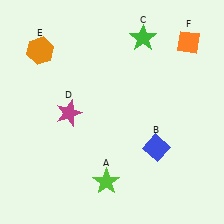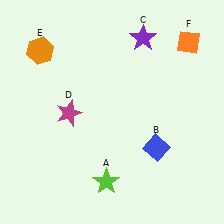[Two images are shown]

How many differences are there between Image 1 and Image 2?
There is 1 difference between the two images.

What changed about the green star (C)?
In Image 1, C is green. In Image 2, it changed to purple.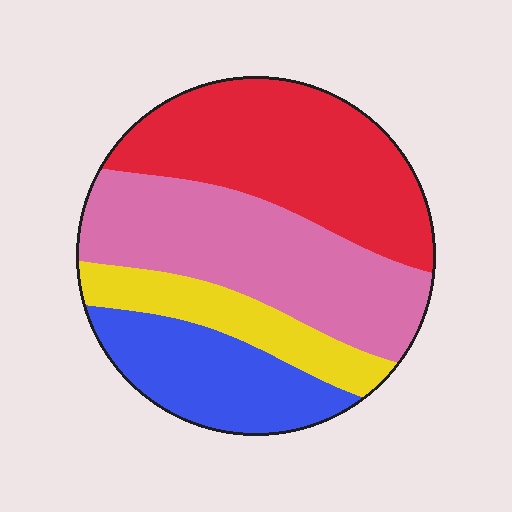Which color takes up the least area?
Yellow, at roughly 15%.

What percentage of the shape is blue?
Blue takes up about one fifth (1/5) of the shape.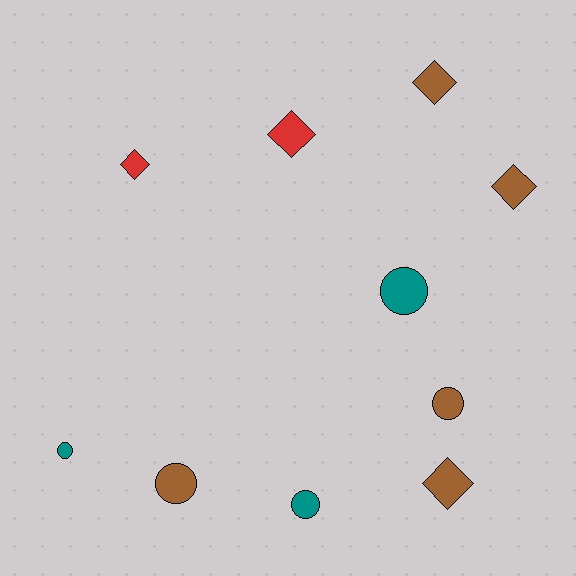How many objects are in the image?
There are 10 objects.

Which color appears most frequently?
Brown, with 5 objects.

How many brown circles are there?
There are 2 brown circles.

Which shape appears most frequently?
Diamond, with 5 objects.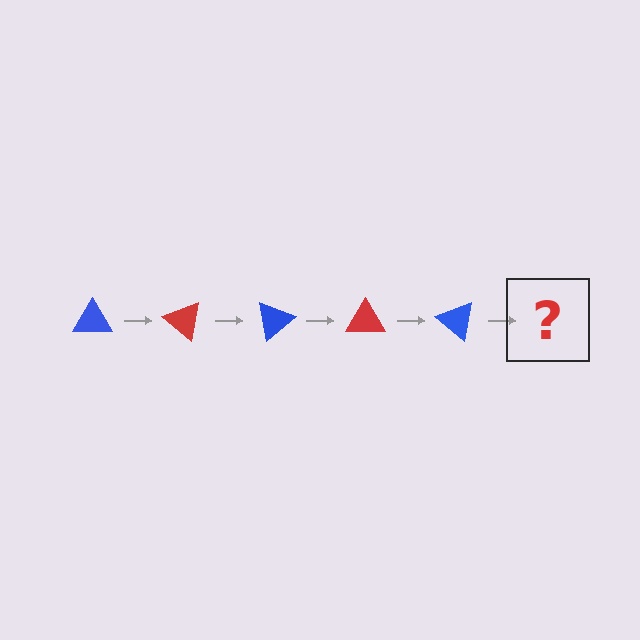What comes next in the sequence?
The next element should be a red triangle, rotated 200 degrees from the start.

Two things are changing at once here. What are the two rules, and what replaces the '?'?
The two rules are that it rotates 40 degrees each step and the color cycles through blue and red. The '?' should be a red triangle, rotated 200 degrees from the start.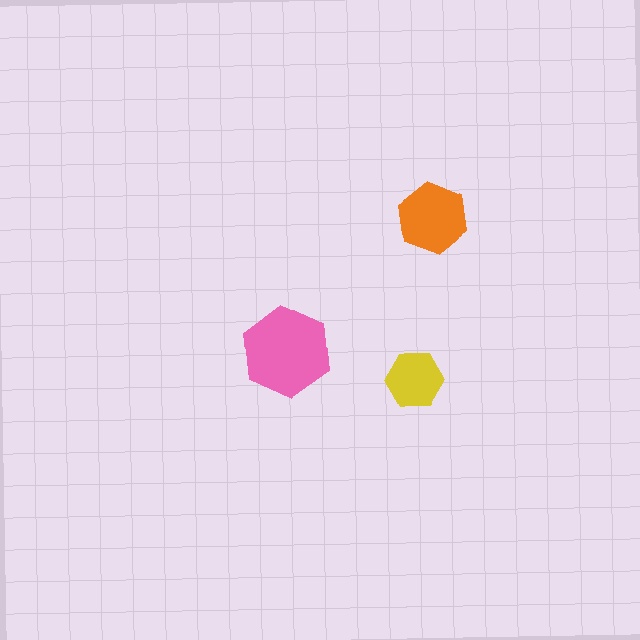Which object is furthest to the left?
The pink hexagon is leftmost.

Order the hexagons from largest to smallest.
the pink one, the orange one, the yellow one.